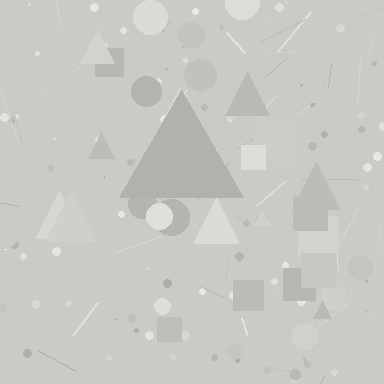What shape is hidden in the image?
A triangle is hidden in the image.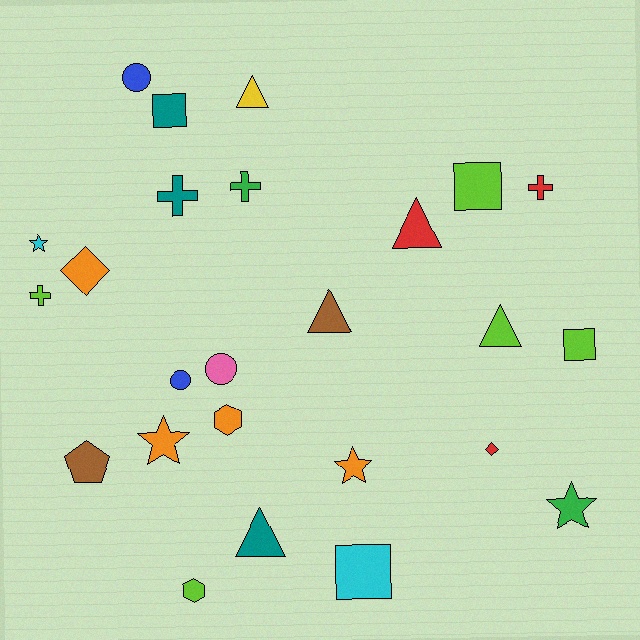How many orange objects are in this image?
There are 4 orange objects.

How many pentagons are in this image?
There is 1 pentagon.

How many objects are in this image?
There are 25 objects.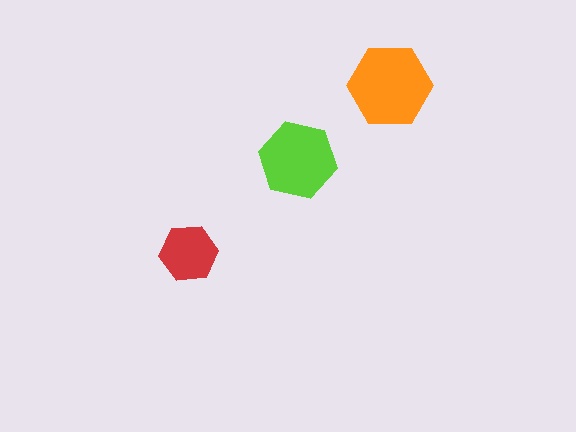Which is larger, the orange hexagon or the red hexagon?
The orange one.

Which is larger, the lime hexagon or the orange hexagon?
The orange one.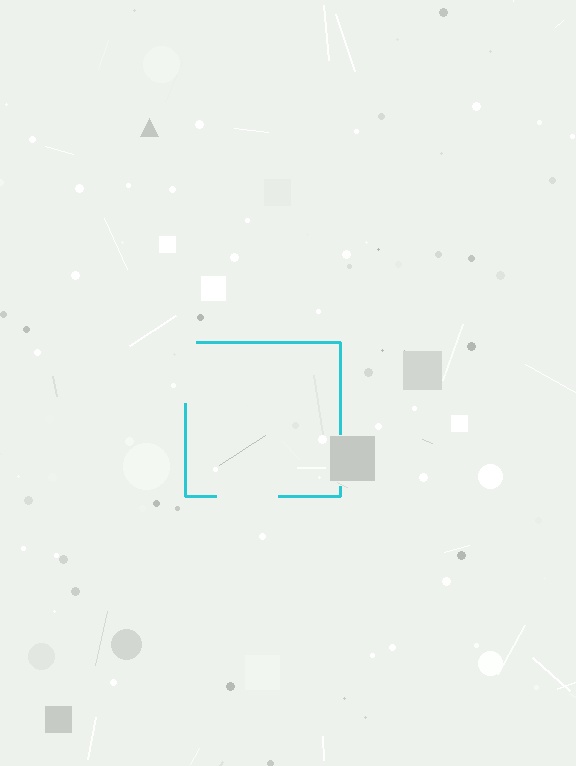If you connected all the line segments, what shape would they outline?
They would outline a square.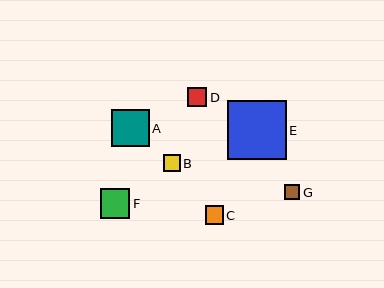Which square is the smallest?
Square G is the smallest with a size of approximately 15 pixels.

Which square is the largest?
Square E is the largest with a size of approximately 59 pixels.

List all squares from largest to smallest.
From largest to smallest: E, A, F, D, C, B, G.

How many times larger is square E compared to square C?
Square E is approximately 3.2 times the size of square C.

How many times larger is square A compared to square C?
Square A is approximately 2.1 times the size of square C.